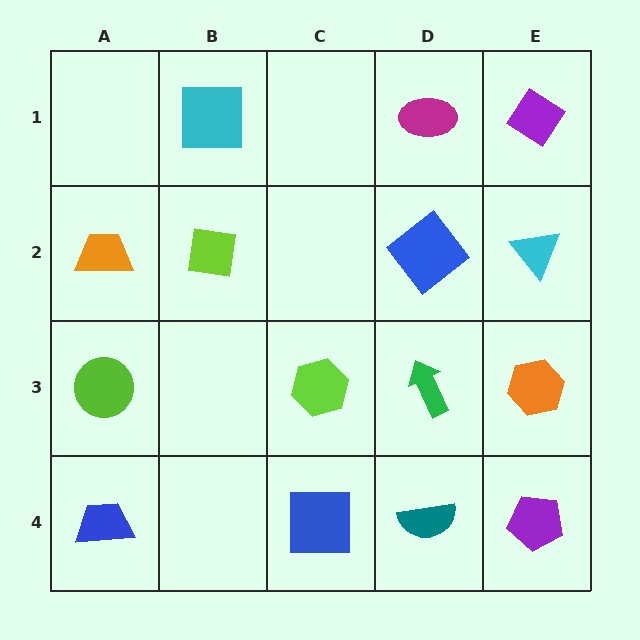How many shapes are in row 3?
4 shapes.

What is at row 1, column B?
A cyan square.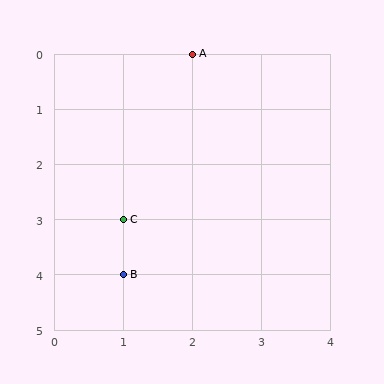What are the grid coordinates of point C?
Point C is at grid coordinates (1, 3).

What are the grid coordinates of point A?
Point A is at grid coordinates (2, 0).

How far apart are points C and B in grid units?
Points C and B are 1 row apart.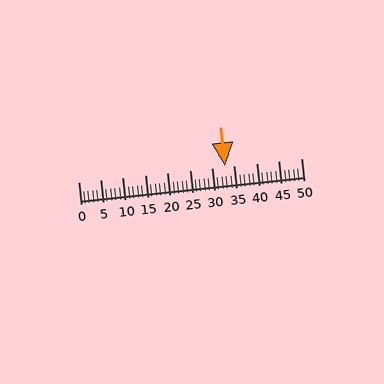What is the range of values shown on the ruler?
The ruler shows values from 0 to 50.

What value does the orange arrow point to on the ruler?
The orange arrow points to approximately 33.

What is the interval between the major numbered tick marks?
The major tick marks are spaced 5 units apart.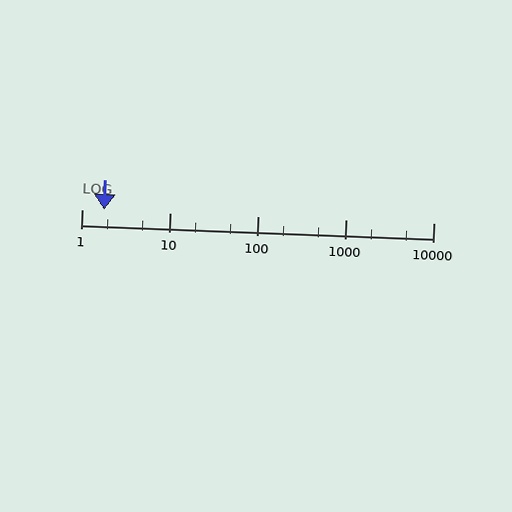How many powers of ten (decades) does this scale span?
The scale spans 4 decades, from 1 to 10000.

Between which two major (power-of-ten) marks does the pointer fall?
The pointer is between 1 and 10.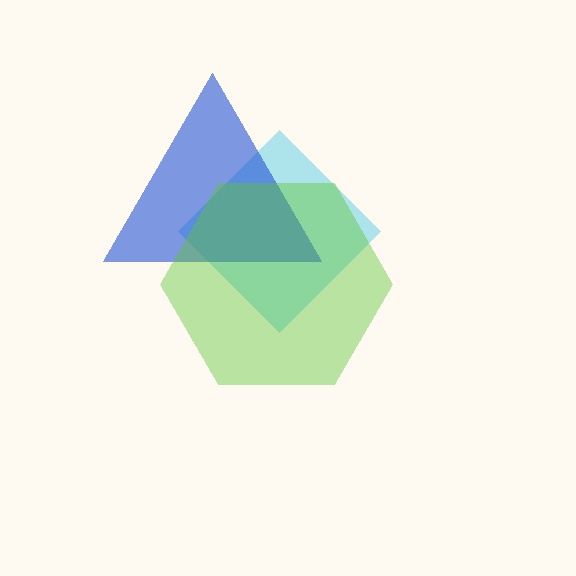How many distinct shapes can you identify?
There are 3 distinct shapes: a cyan diamond, a blue triangle, a lime hexagon.